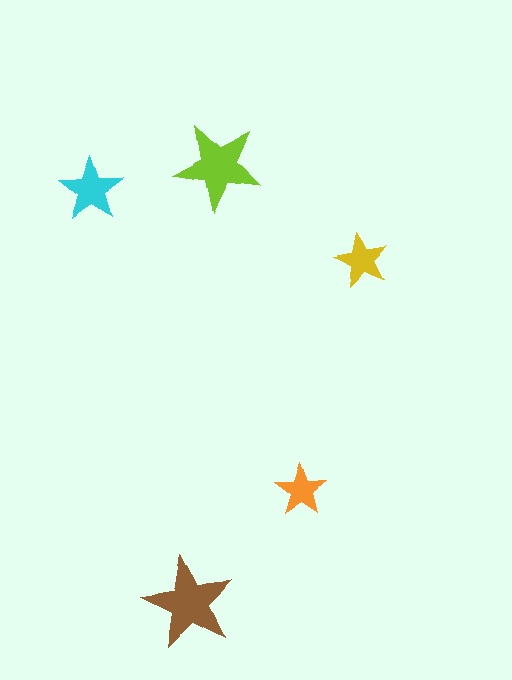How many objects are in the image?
There are 5 objects in the image.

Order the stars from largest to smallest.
the brown one, the lime one, the cyan one, the yellow one, the orange one.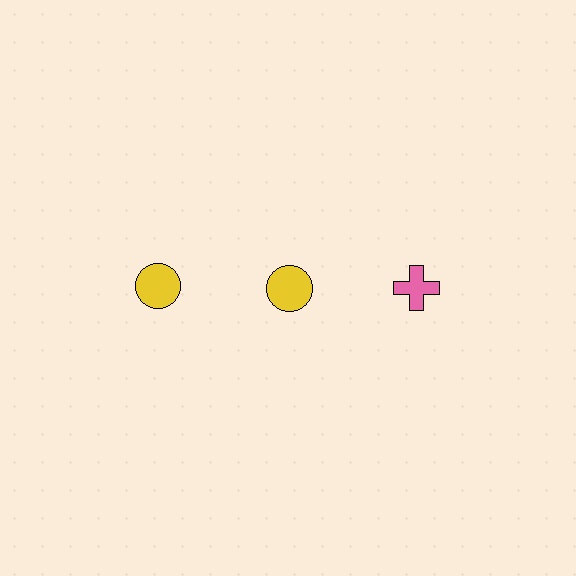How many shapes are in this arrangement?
There are 3 shapes arranged in a grid pattern.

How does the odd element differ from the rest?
It differs in both color (pink instead of yellow) and shape (cross instead of circle).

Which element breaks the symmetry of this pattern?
The pink cross in the top row, center column breaks the symmetry. All other shapes are yellow circles.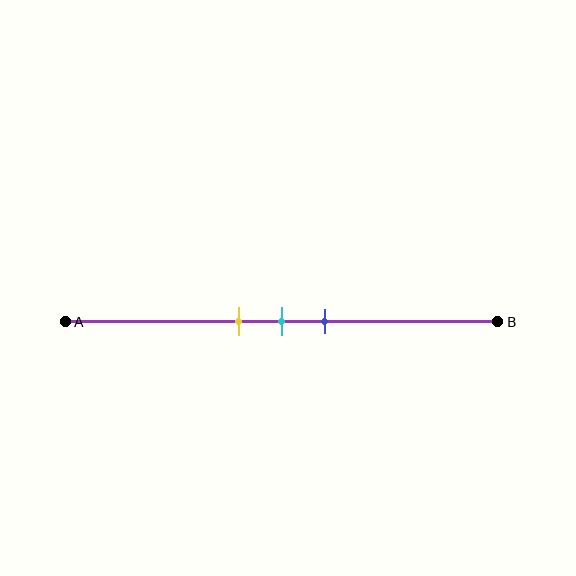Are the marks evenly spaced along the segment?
Yes, the marks are approximately evenly spaced.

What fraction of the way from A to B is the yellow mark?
The yellow mark is approximately 40% (0.4) of the way from A to B.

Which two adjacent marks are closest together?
The yellow and cyan marks are the closest adjacent pair.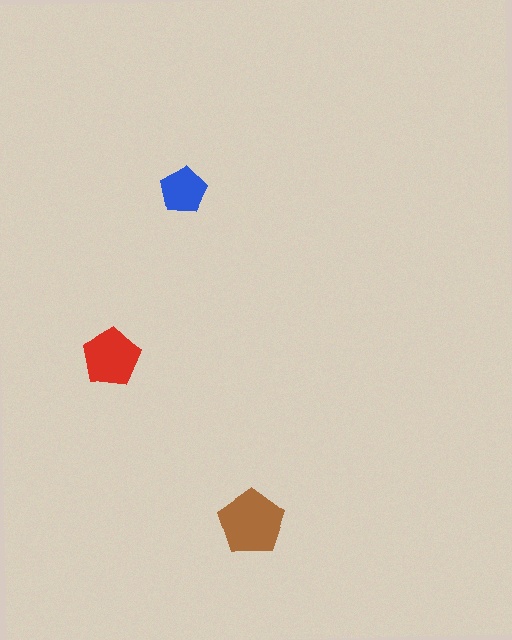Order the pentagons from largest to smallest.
the brown one, the red one, the blue one.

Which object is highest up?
The blue pentagon is topmost.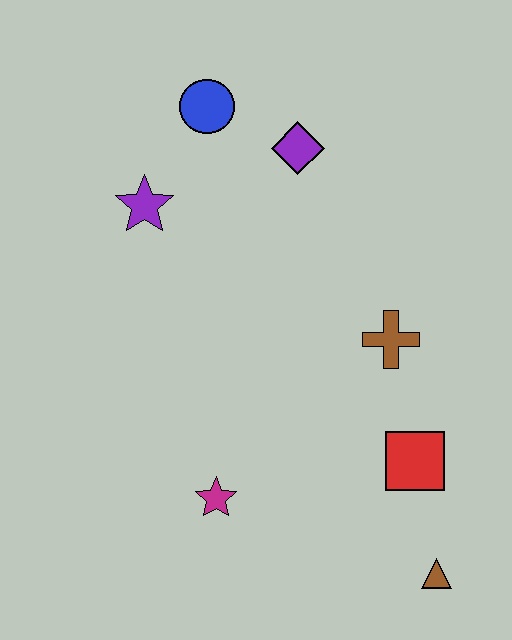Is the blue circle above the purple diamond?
Yes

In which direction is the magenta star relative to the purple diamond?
The magenta star is below the purple diamond.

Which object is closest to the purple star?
The blue circle is closest to the purple star.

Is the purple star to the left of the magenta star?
Yes